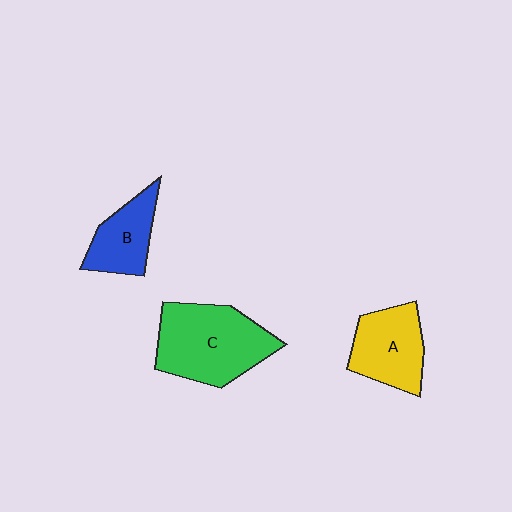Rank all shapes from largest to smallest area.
From largest to smallest: C (green), A (yellow), B (blue).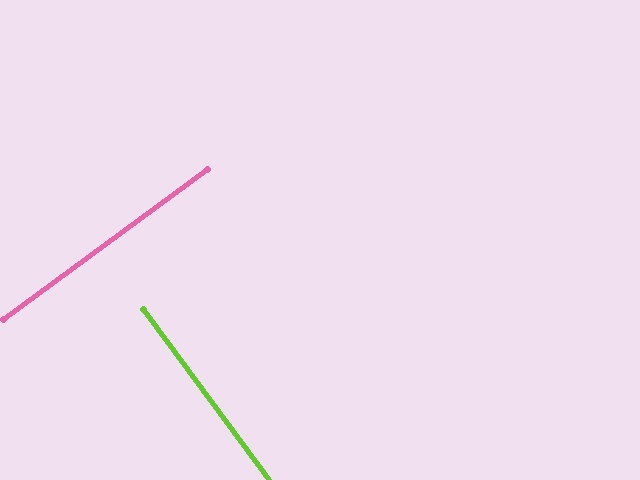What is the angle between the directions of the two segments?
Approximately 90 degrees.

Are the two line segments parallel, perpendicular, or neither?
Perpendicular — they meet at approximately 90°.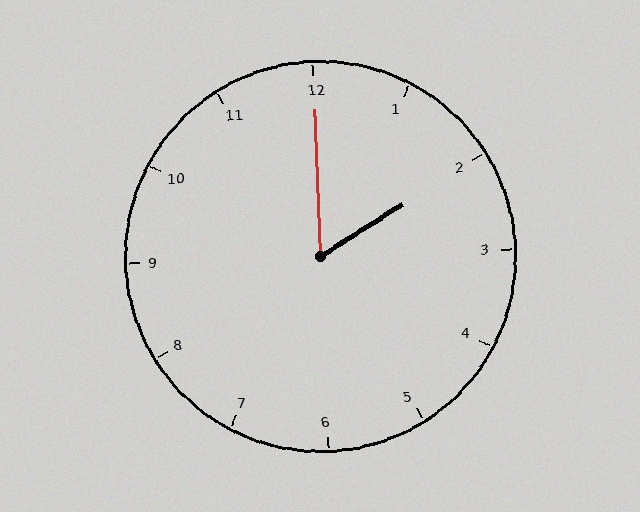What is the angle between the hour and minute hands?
Approximately 60 degrees.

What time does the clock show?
2:00.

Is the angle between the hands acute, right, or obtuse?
It is acute.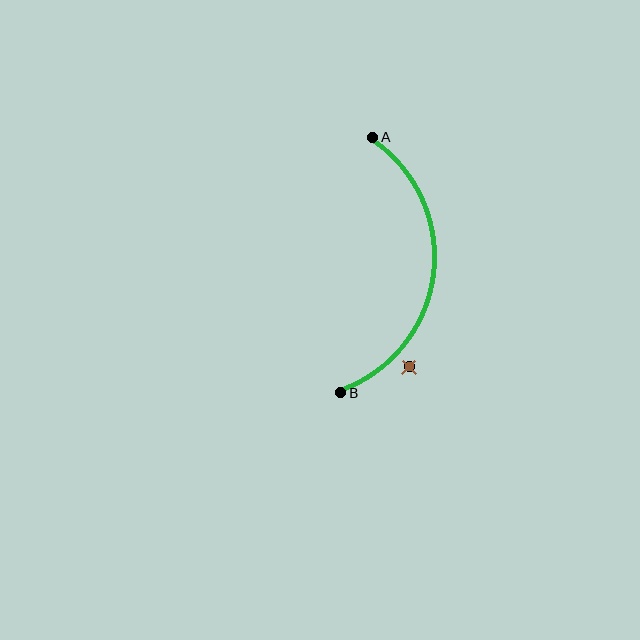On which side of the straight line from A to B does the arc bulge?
The arc bulges to the right of the straight line connecting A and B.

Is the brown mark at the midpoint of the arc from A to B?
No — the brown mark does not lie on the arc at all. It sits slightly outside the curve.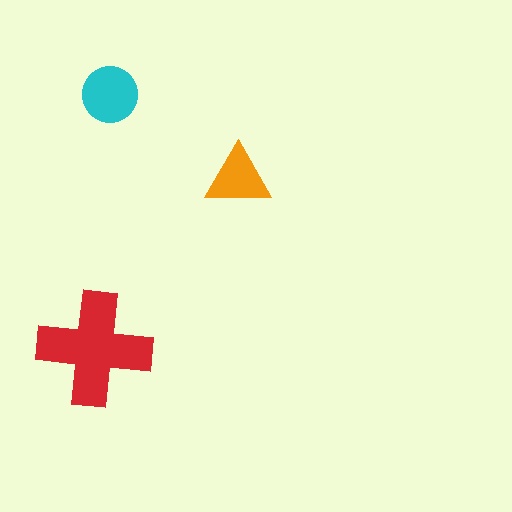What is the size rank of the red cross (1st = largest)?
1st.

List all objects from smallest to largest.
The orange triangle, the cyan circle, the red cross.